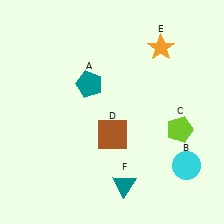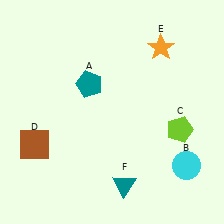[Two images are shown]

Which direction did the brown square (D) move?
The brown square (D) moved left.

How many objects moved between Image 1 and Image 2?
1 object moved between the two images.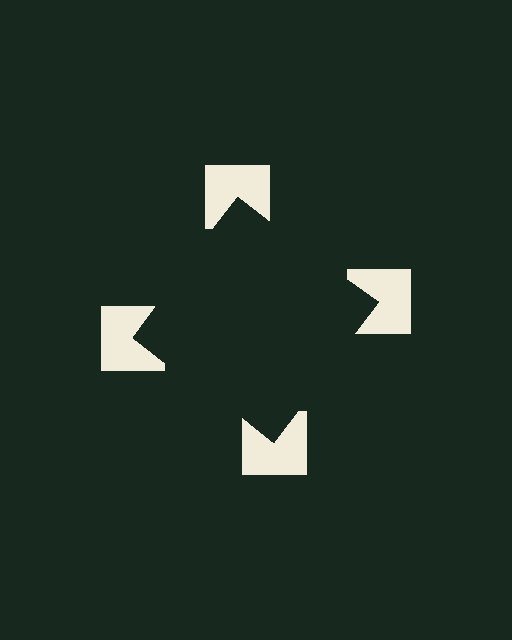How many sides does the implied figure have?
4 sides.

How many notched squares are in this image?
There are 4 — one at each vertex of the illusory square.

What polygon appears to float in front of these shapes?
An illusory square — its edges are inferred from the aligned wedge cuts in the notched squares, not physically drawn.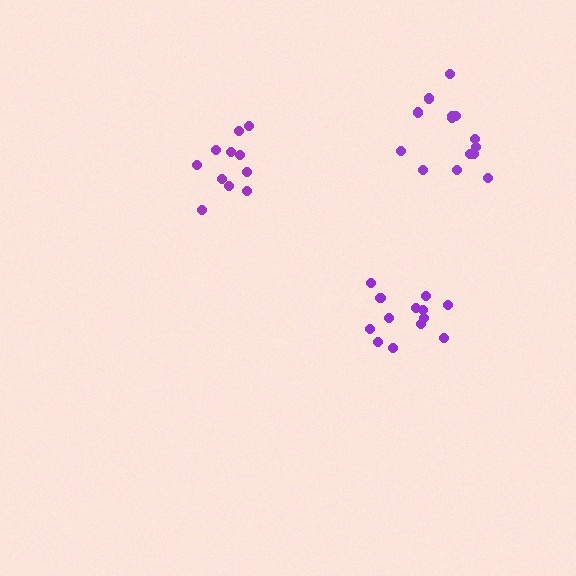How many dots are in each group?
Group 1: 11 dots, Group 2: 14 dots, Group 3: 13 dots (38 total).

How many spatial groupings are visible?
There are 3 spatial groupings.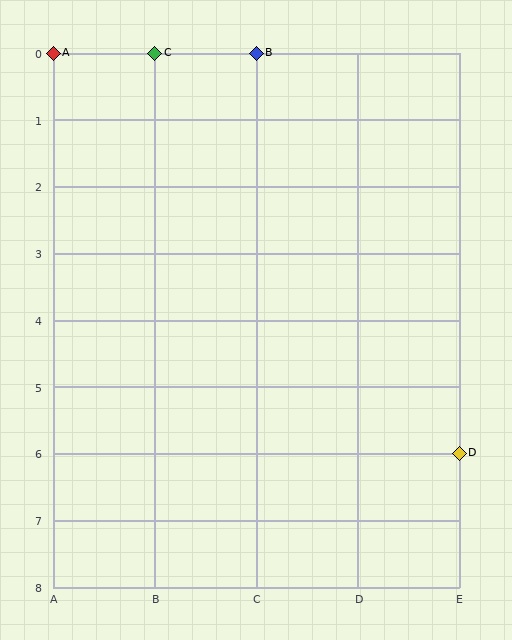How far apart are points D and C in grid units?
Points D and C are 3 columns and 6 rows apart (about 6.7 grid units diagonally).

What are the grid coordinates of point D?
Point D is at grid coordinates (E, 6).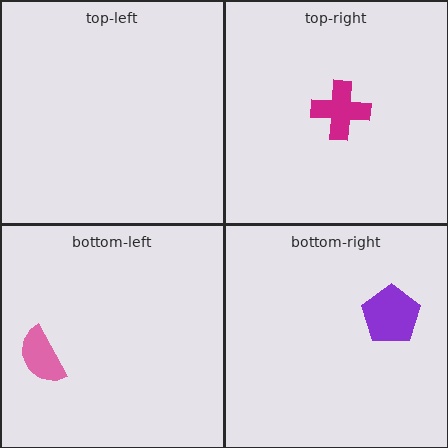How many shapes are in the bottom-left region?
1.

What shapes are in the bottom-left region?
The pink semicircle.